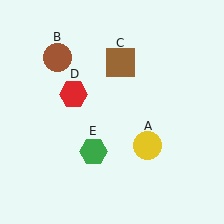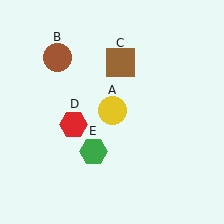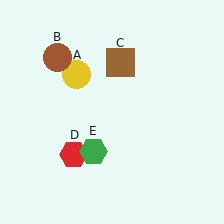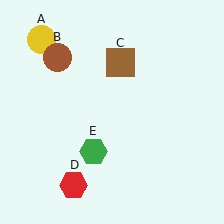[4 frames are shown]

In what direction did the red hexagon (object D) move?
The red hexagon (object D) moved down.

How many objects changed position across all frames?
2 objects changed position: yellow circle (object A), red hexagon (object D).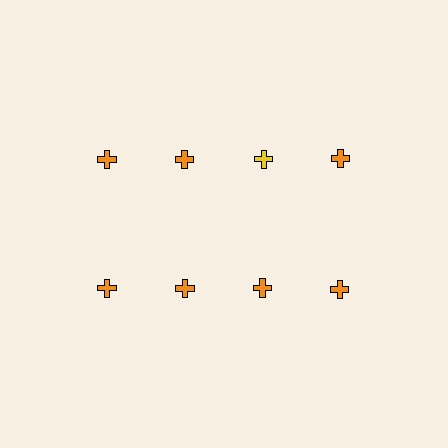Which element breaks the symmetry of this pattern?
The yellow cross in the top row, center column breaks the symmetry. All other shapes are orange crosses.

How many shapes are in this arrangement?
There are 8 shapes arranged in a grid pattern.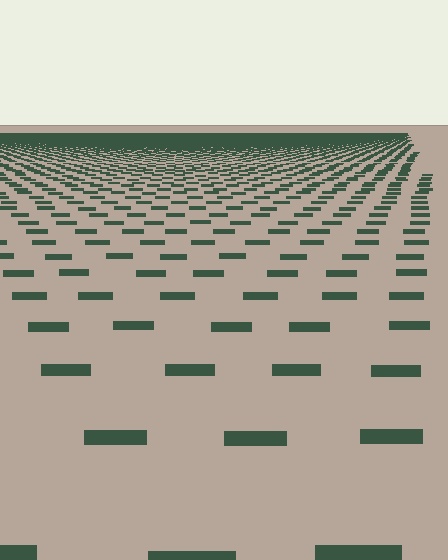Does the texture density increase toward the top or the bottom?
Density increases toward the top.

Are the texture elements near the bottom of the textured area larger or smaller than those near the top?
Larger. Near the bottom, elements are closer to the viewer and appear at a bigger on-screen size.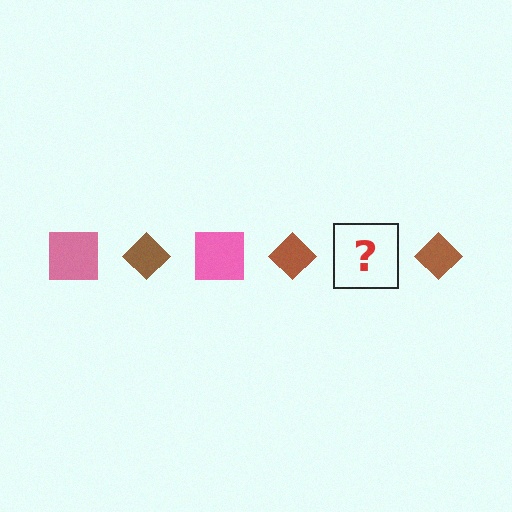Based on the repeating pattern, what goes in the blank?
The blank should be a pink square.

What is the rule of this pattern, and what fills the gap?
The rule is that the pattern alternates between pink square and brown diamond. The gap should be filled with a pink square.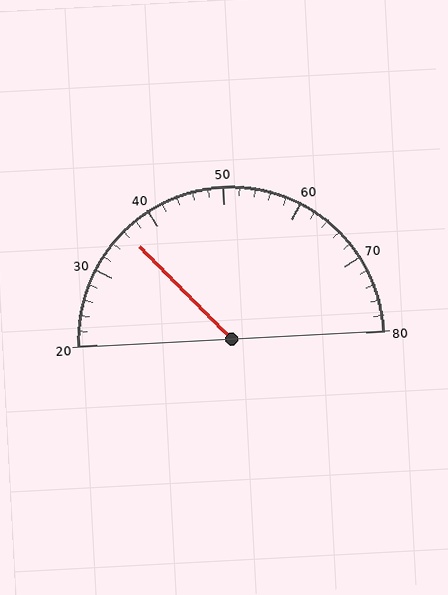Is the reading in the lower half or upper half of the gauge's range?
The reading is in the lower half of the range (20 to 80).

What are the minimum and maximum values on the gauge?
The gauge ranges from 20 to 80.